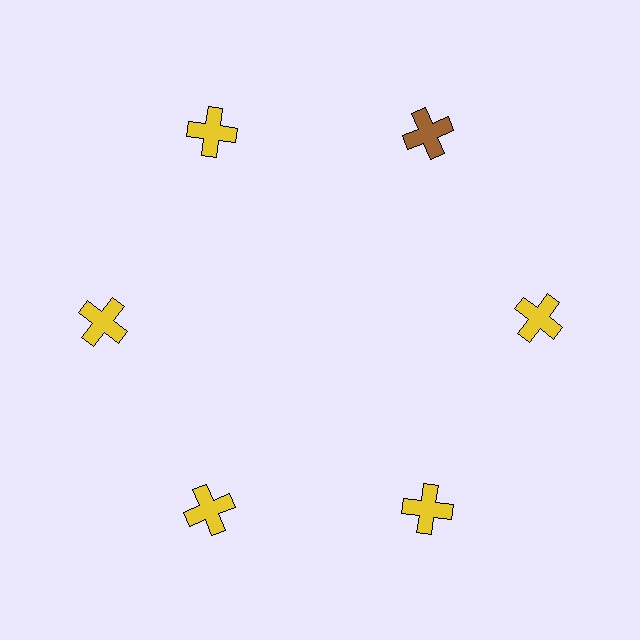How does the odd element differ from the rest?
It has a different color: brown instead of yellow.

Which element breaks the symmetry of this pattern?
The brown cross at roughly the 1 o'clock position breaks the symmetry. All other shapes are yellow crosses.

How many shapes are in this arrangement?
There are 6 shapes arranged in a ring pattern.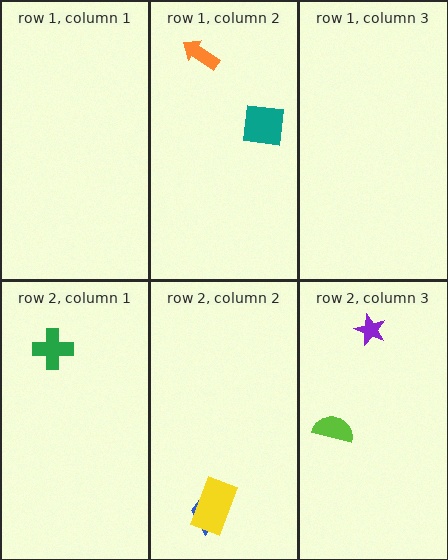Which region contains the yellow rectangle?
The row 2, column 2 region.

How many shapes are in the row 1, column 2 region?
2.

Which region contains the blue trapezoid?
The row 2, column 2 region.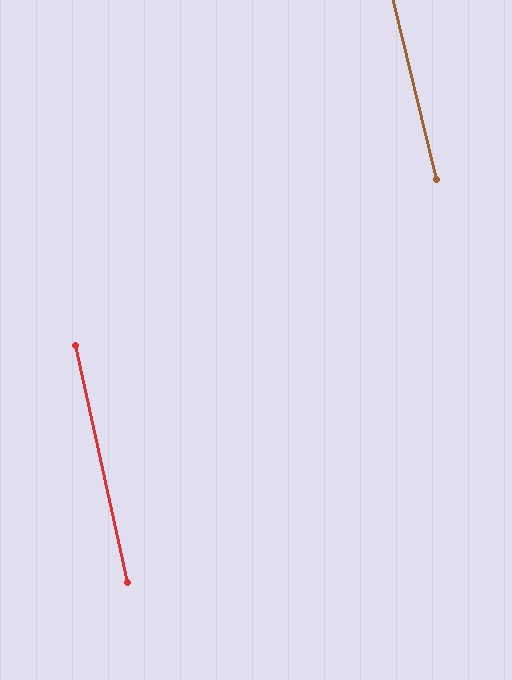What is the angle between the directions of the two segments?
Approximately 1 degree.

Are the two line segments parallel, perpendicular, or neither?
Parallel — their directions differ by only 1.1°.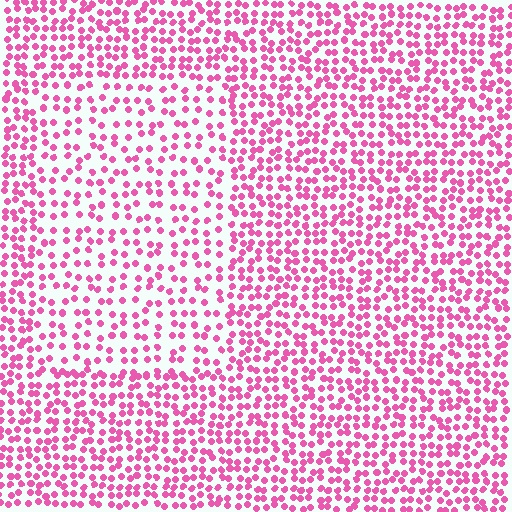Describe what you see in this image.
The image contains small pink elements arranged at two different densities. A rectangle-shaped region is visible where the elements are less densely packed than the surrounding area.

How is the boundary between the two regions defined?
The boundary is defined by a change in element density (approximately 1.7x ratio). All elements are the same color, size, and shape.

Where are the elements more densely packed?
The elements are more densely packed outside the rectangle boundary.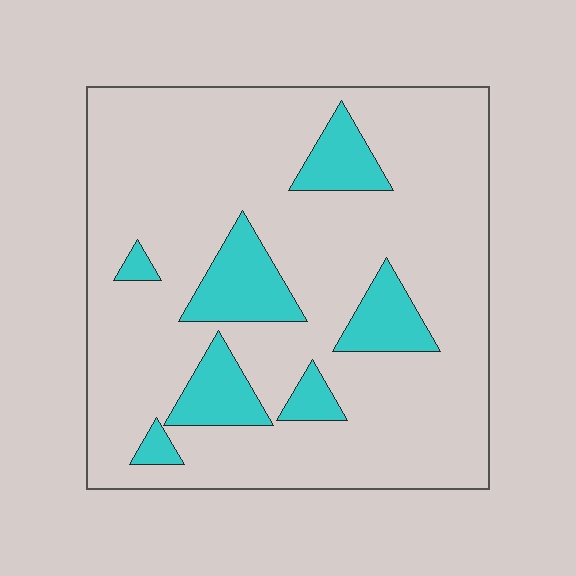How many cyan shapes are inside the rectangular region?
7.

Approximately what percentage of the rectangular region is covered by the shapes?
Approximately 15%.